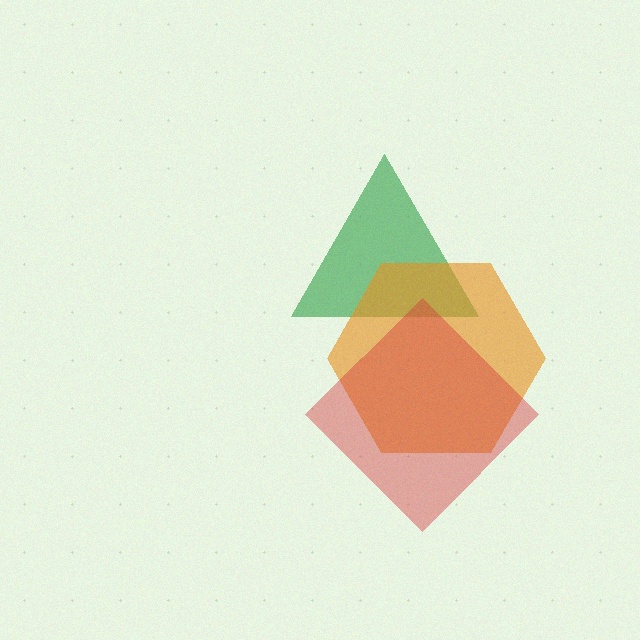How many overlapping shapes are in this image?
There are 3 overlapping shapes in the image.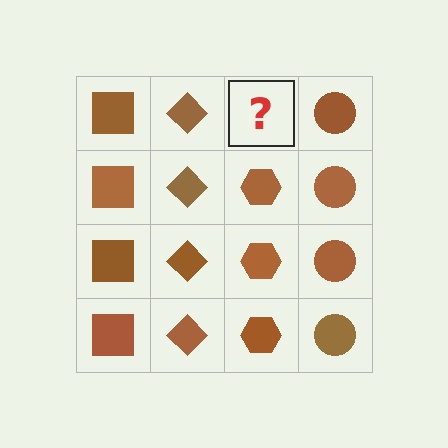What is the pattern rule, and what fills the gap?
The rule is that each column has a consistent shape. The gap should be filled with a brown hexagon.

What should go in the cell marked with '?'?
The missing cell should contain a brown hexagon.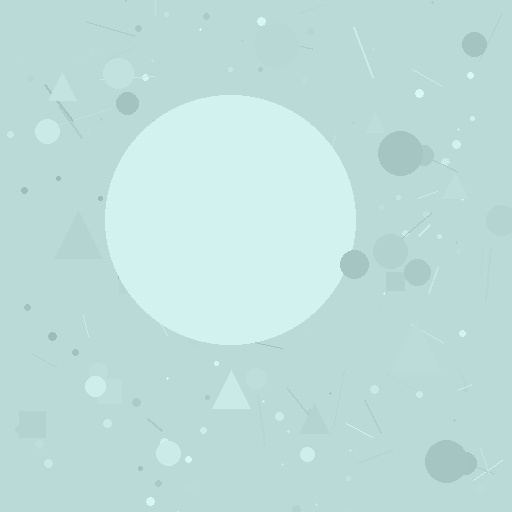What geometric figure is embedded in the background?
A circle is embedded in the background.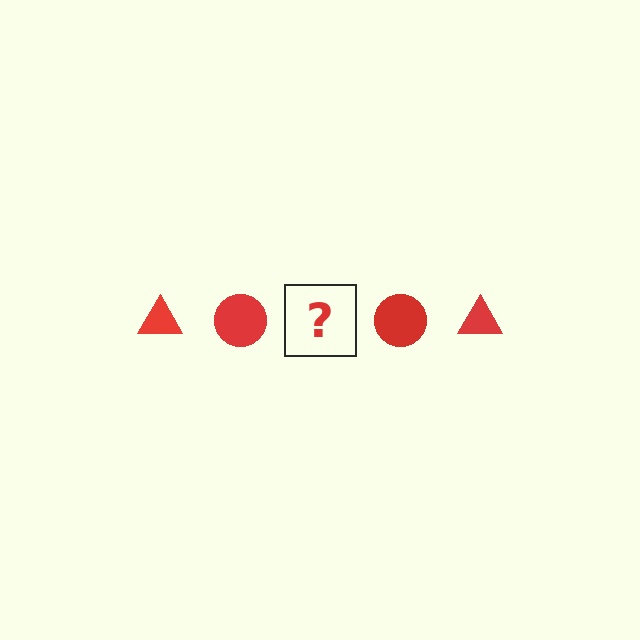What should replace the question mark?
The question mark should be replaced with a red triangle.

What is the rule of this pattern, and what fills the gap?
The rule is that the pattern cycles through triangle, circle shapes in red. The gap should be filled with a red triangle.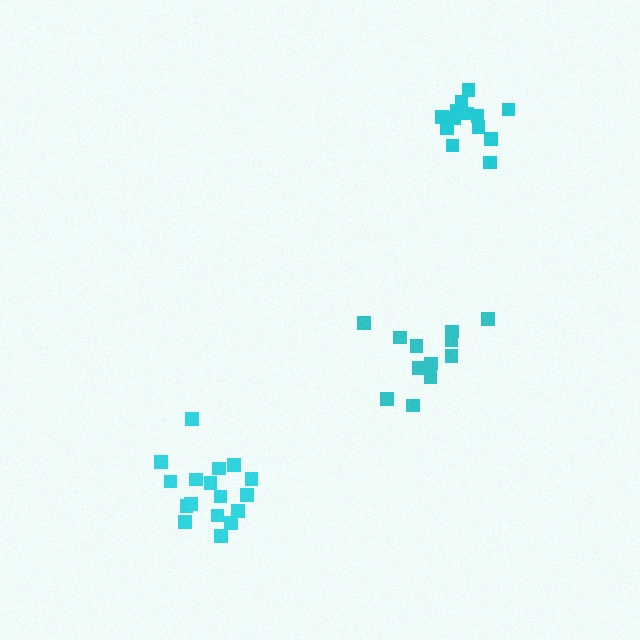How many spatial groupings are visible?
There are 3 spatial groupings.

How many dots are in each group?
Group 1: 13 dots, Group 2: 17 dots, Group 3: 12 dots (42 total).